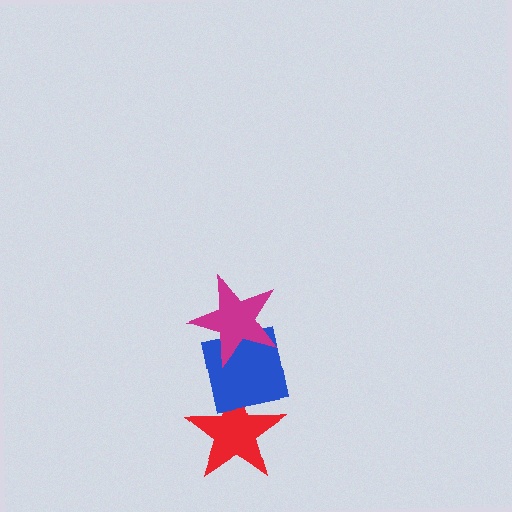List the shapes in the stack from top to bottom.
From top to bottom: the magenta star, the blue square, the red star.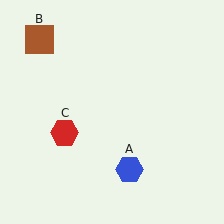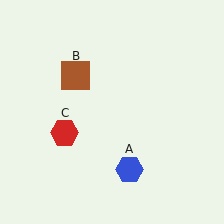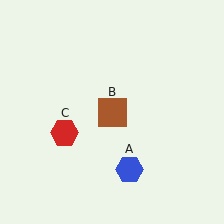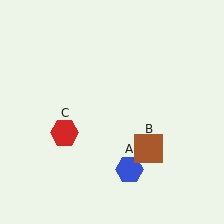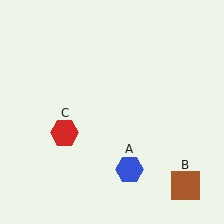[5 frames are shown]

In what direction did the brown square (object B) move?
The brown square (object B) moved down and to the right.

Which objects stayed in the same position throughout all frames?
Blue hexagon (object A) and red hexagon (object C) remained stationary.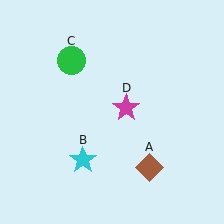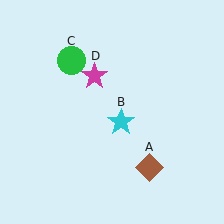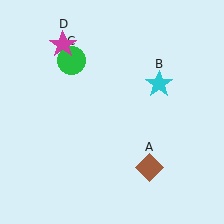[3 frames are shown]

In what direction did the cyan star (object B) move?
The cyan star (object B) moved up and to the right.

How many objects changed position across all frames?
2 objects changed position: cyan star (object B), magenta star (object D).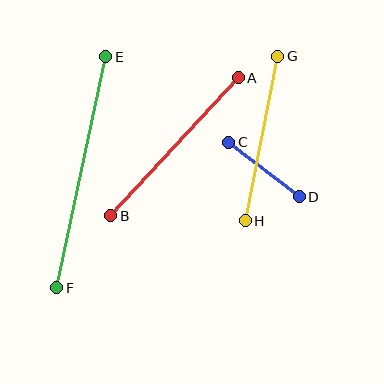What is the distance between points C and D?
The distance is approximately 89 pixels.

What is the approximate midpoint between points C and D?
The midpoint is at approximately (264, 170) pixels.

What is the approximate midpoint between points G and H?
The midpoint is at approximately (261, 138) pixels.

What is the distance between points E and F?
The distance is approximately 236 pixels.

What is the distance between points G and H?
The distance is approximately 168 pixels.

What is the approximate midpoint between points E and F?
The midpoint is at approximately (81, 172) pixels.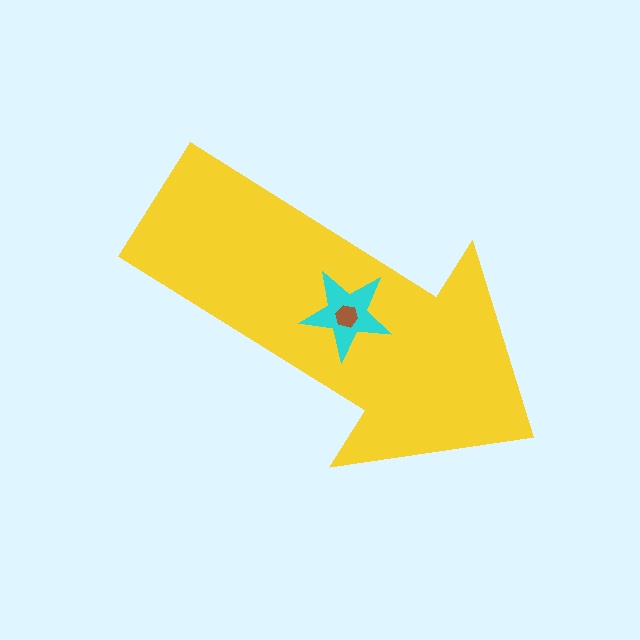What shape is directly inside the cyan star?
The brown hexagon.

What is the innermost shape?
The brown hexagon.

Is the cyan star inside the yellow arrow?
Yes.